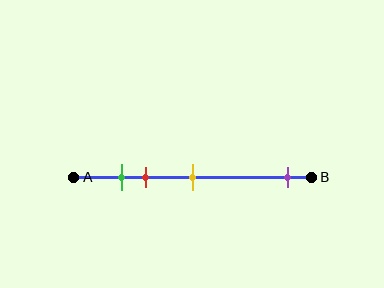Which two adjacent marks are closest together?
The green and red marks are the closest adjacent pair.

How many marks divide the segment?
There are 4 marks dividing the segment.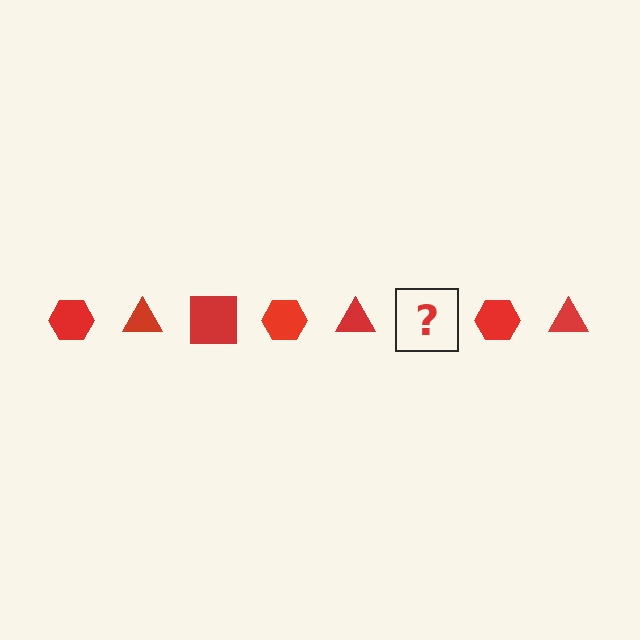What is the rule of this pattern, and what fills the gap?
The rule is that the pattern cycles through hexagon, triangle, square shapes in red. The gap should be filled with a red square.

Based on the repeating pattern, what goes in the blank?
The blank should be a red square.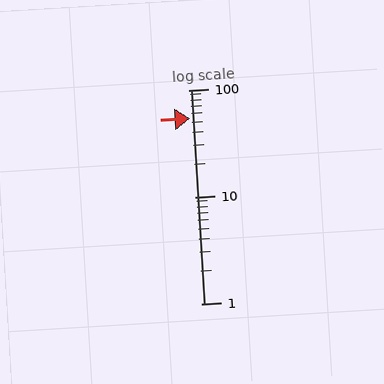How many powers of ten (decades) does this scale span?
The scale spans 2 decades, from 1 to 100.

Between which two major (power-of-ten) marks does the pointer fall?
The pointer is between 10 and 100.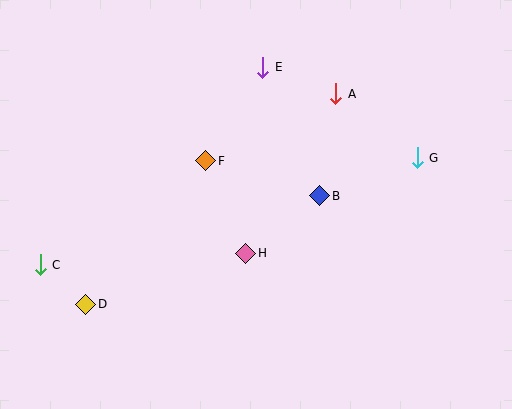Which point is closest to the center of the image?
Point H at (246, 253) is closest to the center.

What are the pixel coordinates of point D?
Point D is at (86, 304).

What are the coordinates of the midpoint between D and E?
The midpoint between D and E is at (174, 186).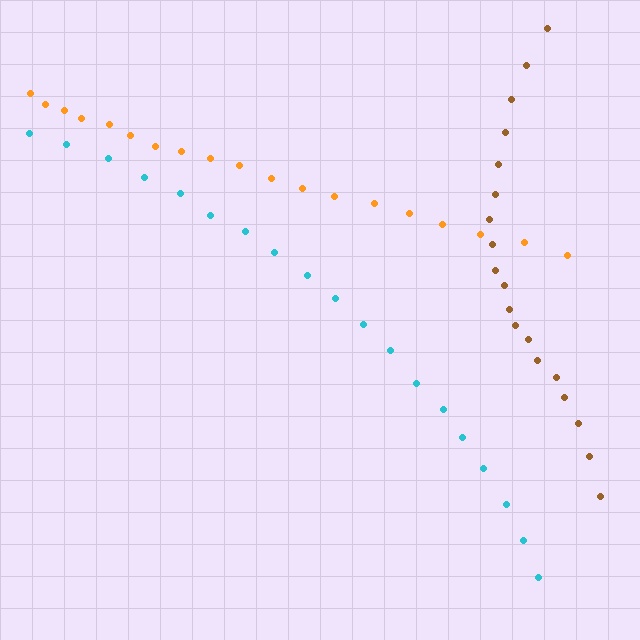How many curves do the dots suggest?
There are 3 distinct paths.